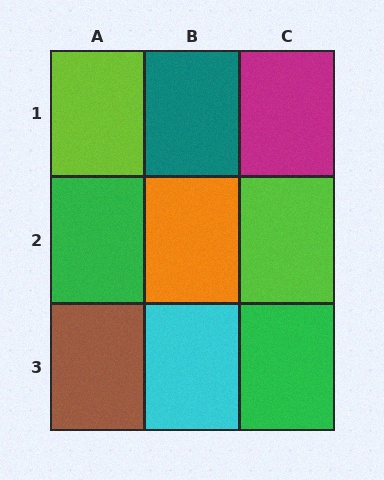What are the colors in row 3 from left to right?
Brown, cyan, green.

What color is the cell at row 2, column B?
Orange.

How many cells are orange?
1 cell is orange.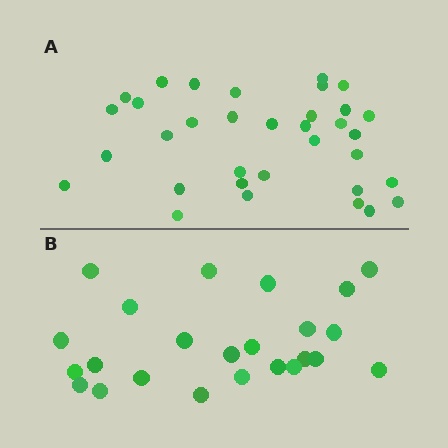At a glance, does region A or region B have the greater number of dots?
Region A (the top region) has more dots.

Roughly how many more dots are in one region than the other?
Region A has roughly 10 or so more dots than region B.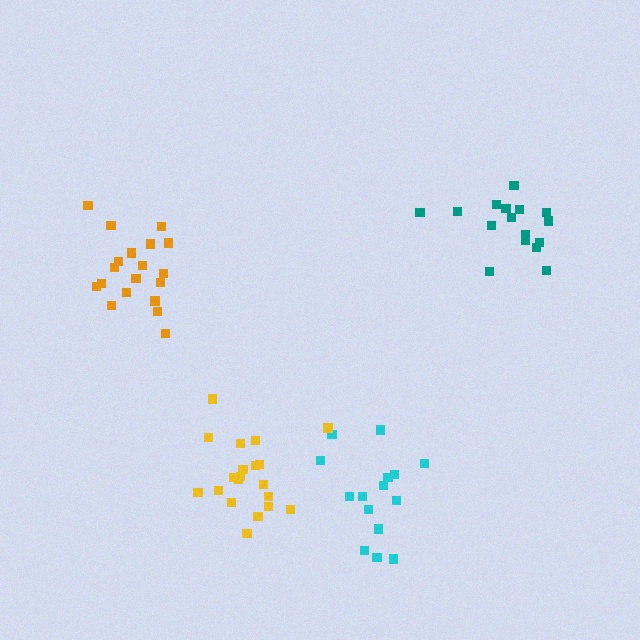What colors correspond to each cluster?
The clusters are colored: teal, orange, cyan, yellow.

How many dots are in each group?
Group 1: 16 dots, Group 2: 19 dots, Group 3: 15 dots, Group 4: 20 dots (70 total).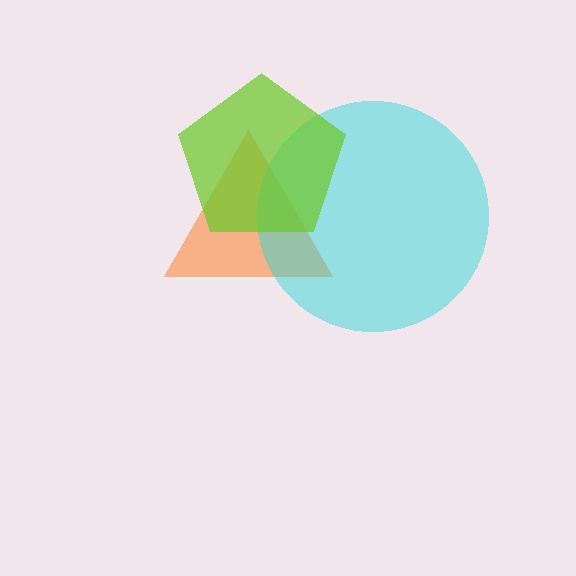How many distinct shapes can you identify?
There are 3 distinct shapes: an orange triangle, a cyan circle, a lime pentagon.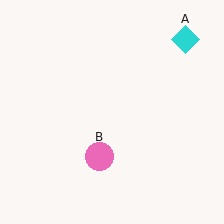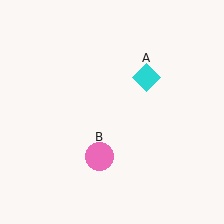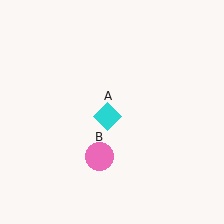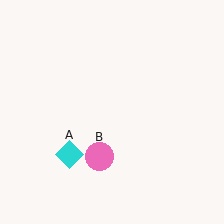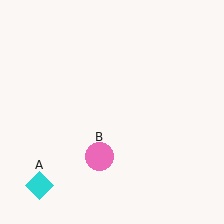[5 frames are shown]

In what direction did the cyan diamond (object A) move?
The cyan diamond (object A) moved down and to the left.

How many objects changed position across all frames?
1 object changed position: cyan diamond (object A).